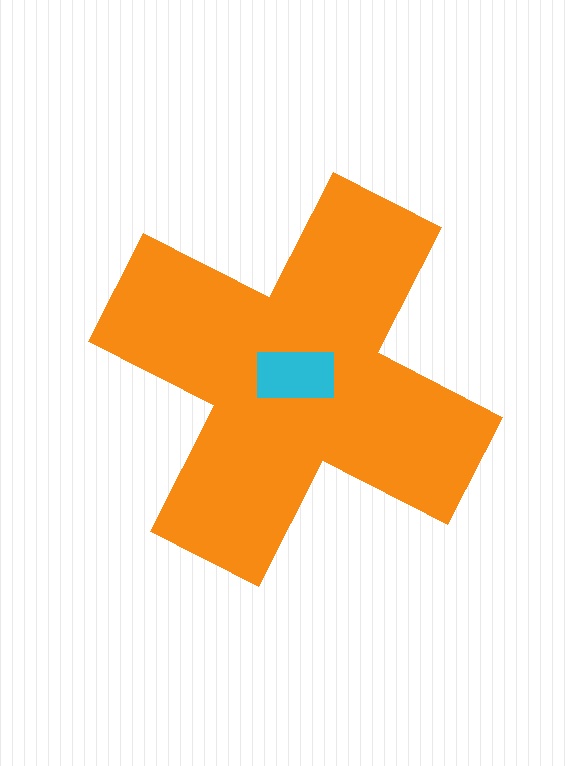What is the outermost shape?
The orange cross.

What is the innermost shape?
The cyan rectangle.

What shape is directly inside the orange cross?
The cyan rectangle.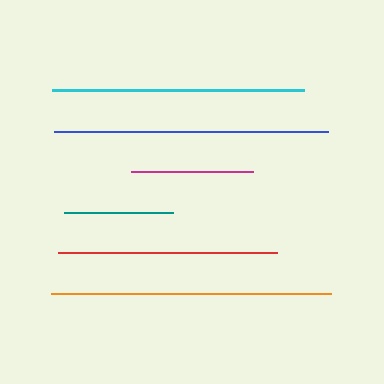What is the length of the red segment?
The red segment is approximately 220 pixels long.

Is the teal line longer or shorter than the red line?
The red line is longer than the teal line.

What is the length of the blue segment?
The blue segment is approximately 274 pixels long.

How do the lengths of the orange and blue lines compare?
The orange and blue lines are approximately the same length.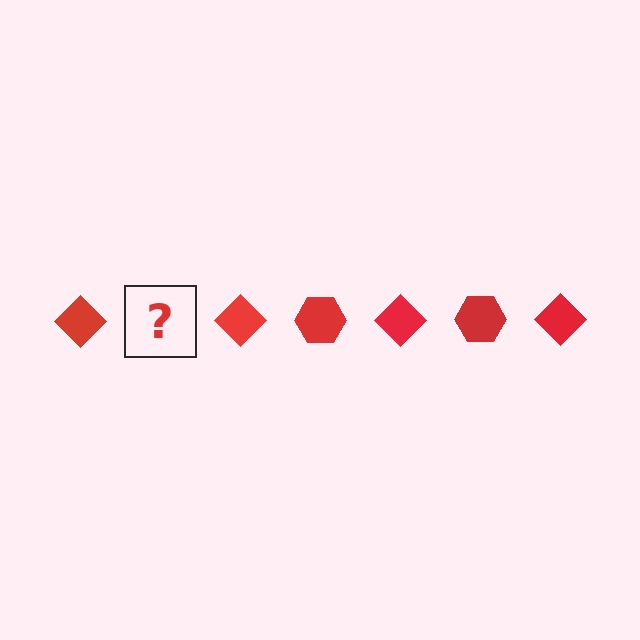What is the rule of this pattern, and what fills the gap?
The rule is that the pattern cycles through diamond, hexagon shapes in red. The gap should be filled with a red hexagon.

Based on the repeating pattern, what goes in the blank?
The blank should be a red hexagon.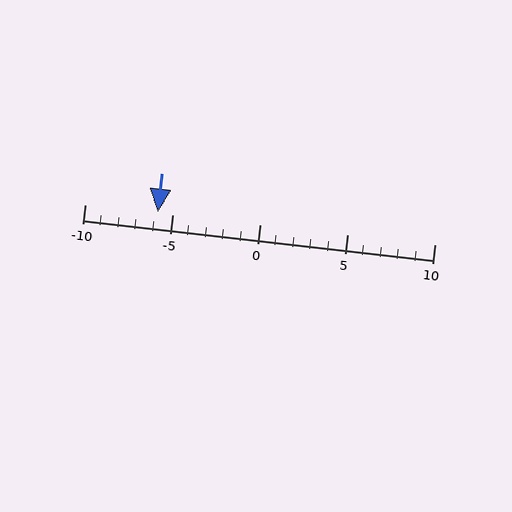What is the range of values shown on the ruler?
The ruler shows values from -10 to 10.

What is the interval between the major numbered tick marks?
The major tick marks are spaced 5 units apart.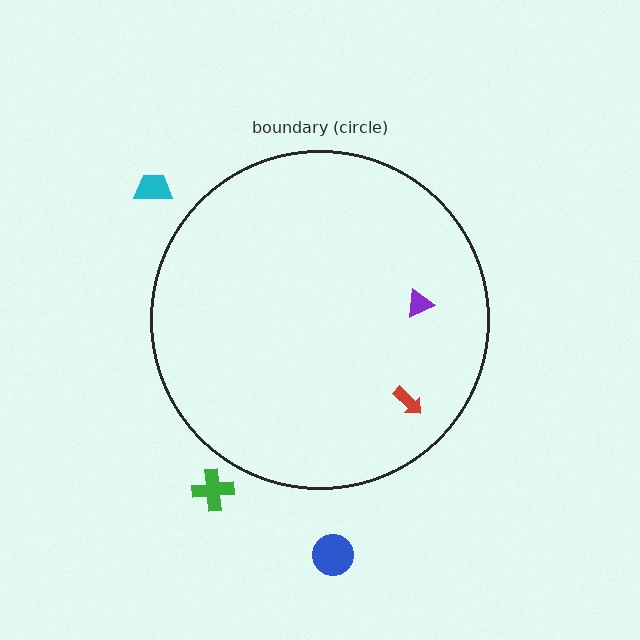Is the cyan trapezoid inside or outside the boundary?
Outside.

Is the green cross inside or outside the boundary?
Outside.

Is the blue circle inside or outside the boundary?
Outside.